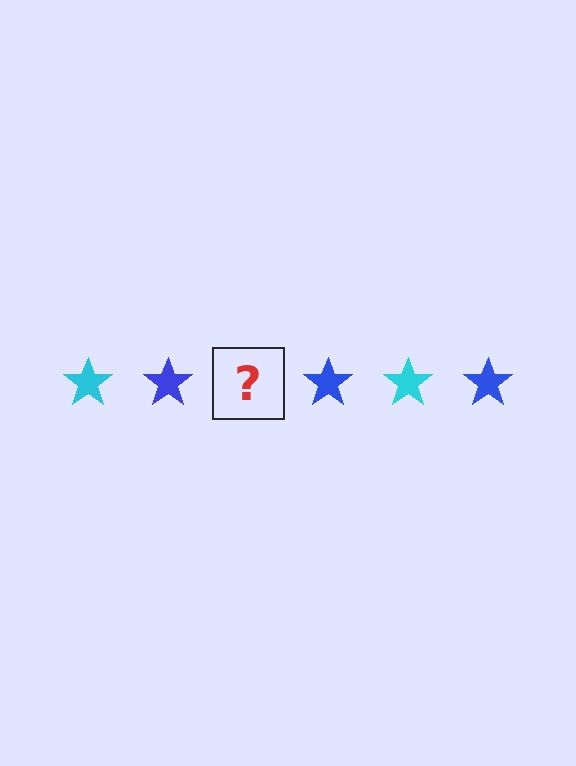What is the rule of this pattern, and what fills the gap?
The rule is that the pattern cycles through cyan, blue stars. The gap should be filled with a cyan star.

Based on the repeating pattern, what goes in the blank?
The blank should be a cyan star.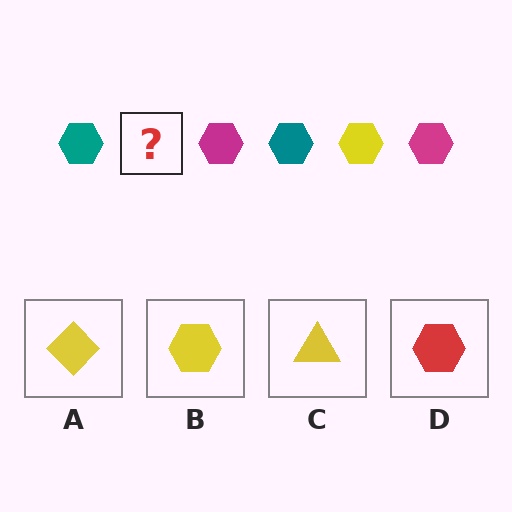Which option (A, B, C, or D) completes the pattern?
B.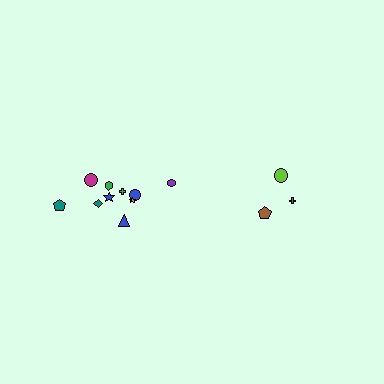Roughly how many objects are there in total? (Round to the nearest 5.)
Roughly 15 objects in total.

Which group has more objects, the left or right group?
The left group.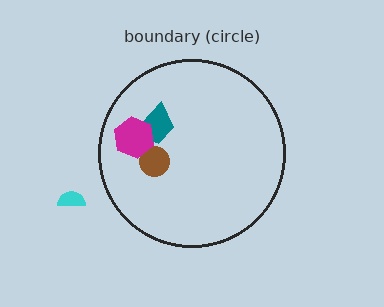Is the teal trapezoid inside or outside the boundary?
Inside.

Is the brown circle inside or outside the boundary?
Inside.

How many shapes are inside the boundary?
3 inside, 1 outside.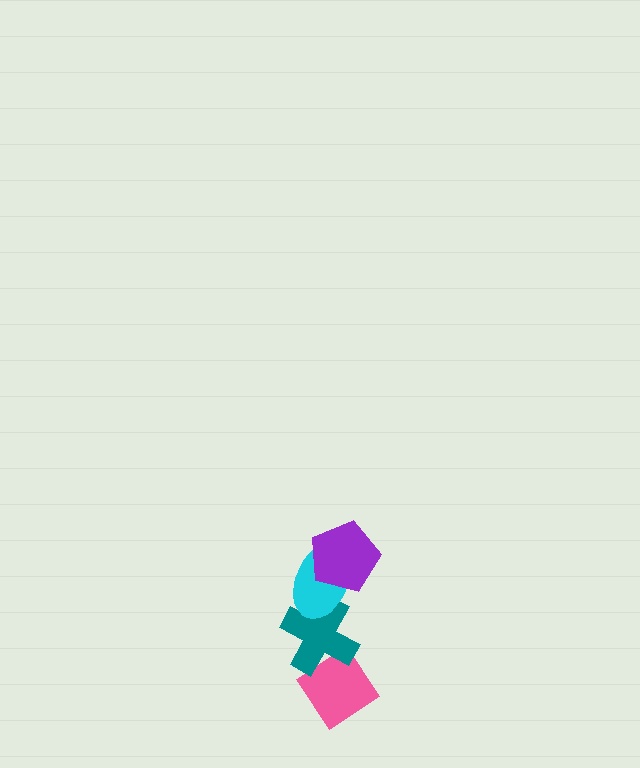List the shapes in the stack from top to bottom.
From top to bottom: the purple pentagon, the cyan ellipse, the teal cross, the pink diamond.